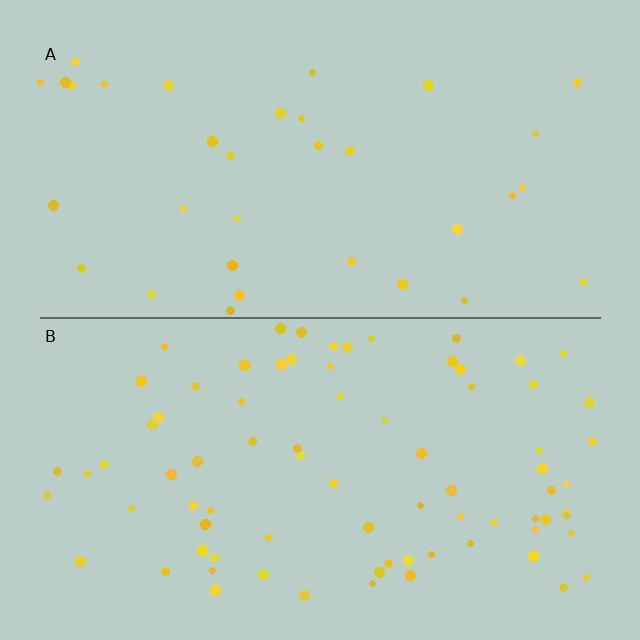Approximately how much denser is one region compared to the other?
Approximately 2.4× — region B over region A.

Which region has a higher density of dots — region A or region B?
B (the bottom).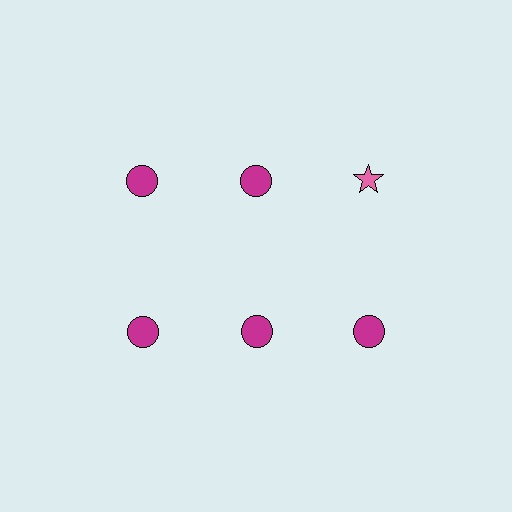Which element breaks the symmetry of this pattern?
The pink star in the top row, center column breaks the symmetry. All other shapes are magenta circles.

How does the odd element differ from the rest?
It differs in both color (pink instead of magenta) and shape (star instead of circle).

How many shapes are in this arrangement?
There are 6 shapes arranged in a grid pattern.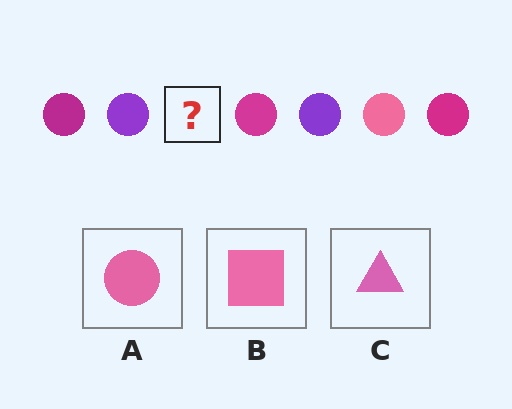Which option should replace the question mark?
Option A.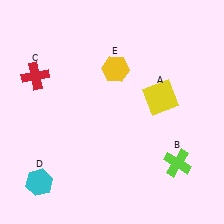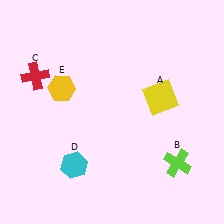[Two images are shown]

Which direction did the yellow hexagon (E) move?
The yellow hexagon (E) moved left.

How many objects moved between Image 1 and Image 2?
2 objects moved between the two images.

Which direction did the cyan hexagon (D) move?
The cyan hexagon (D) moved right.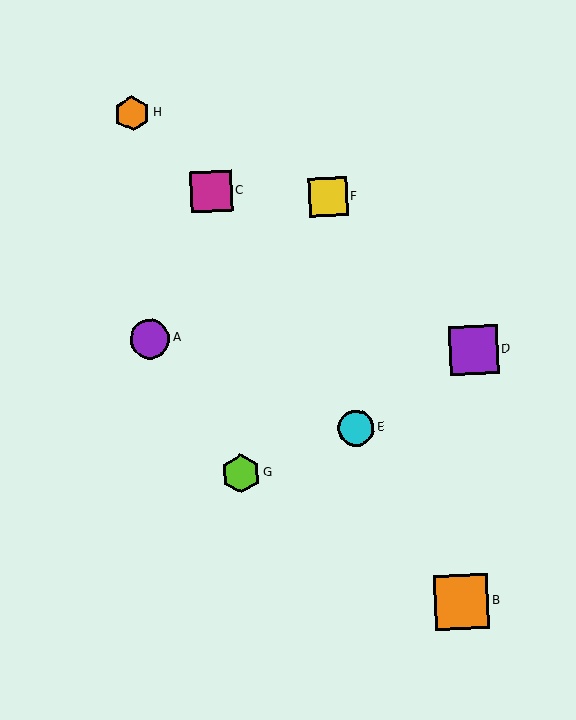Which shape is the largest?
The orange square (labeled B) is the largest.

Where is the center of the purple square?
The center of the purple square is at (474, 350).